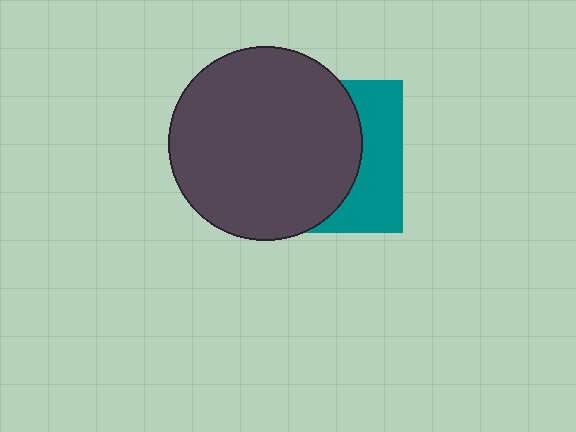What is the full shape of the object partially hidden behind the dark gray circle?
The partially hidden object is a teal square.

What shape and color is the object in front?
The object in front is a dark gray circle.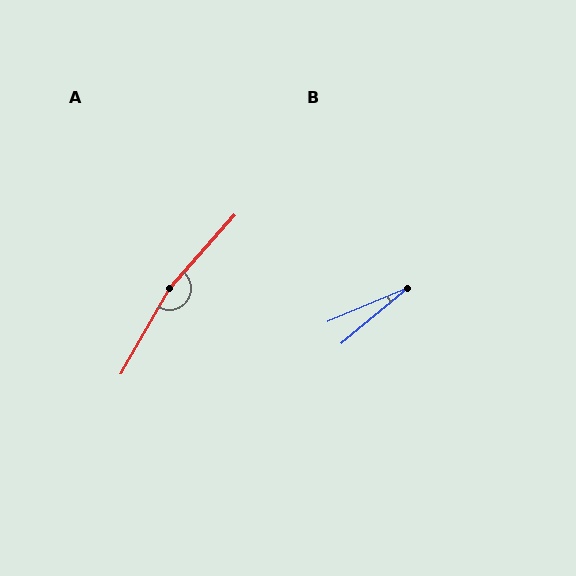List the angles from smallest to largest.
B (17°), A (168°).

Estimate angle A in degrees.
Approximately 168 degrees.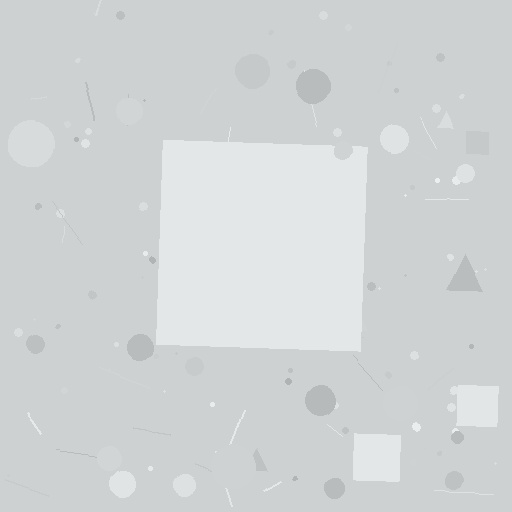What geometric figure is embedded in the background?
A square is embedded in the background.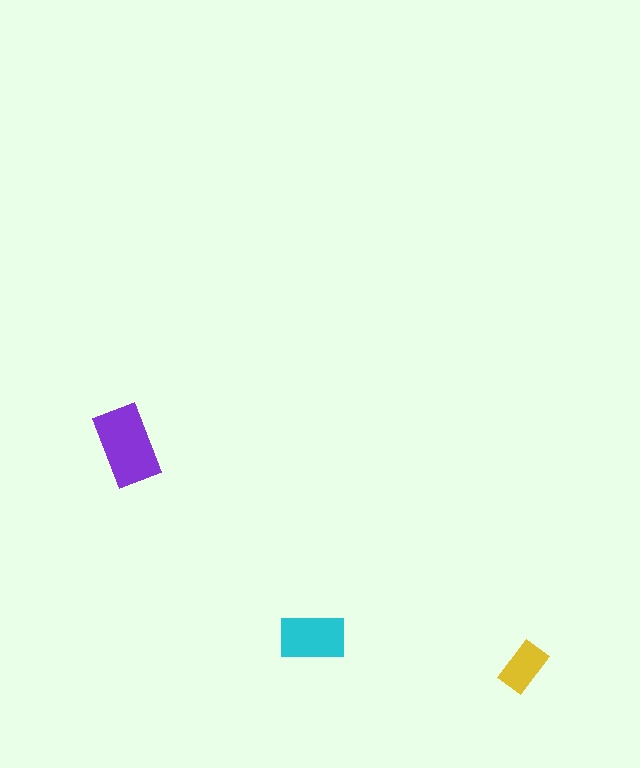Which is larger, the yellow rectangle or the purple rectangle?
The purple one.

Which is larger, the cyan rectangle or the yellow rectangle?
The cyan one.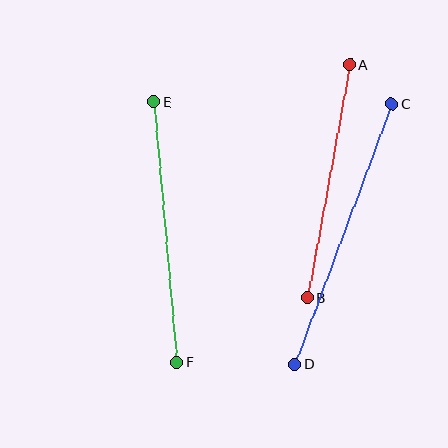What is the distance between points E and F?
The distance is approximately 261 pixels.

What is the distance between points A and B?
The distance is approximately 237 pixels.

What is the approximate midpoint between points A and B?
The midpoint is at approximately (328, 181) pixels.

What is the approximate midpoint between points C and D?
The midpoint is at approximately (343, 234) pixels.